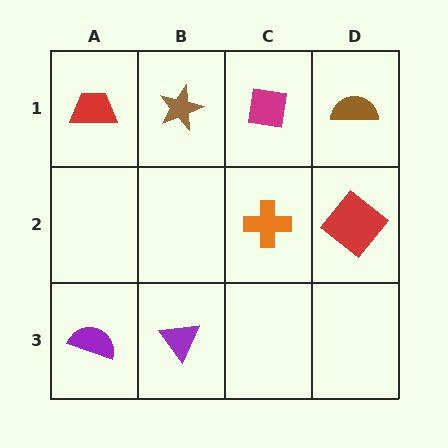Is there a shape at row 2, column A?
No, that cell is empty.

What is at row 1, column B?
A brown star.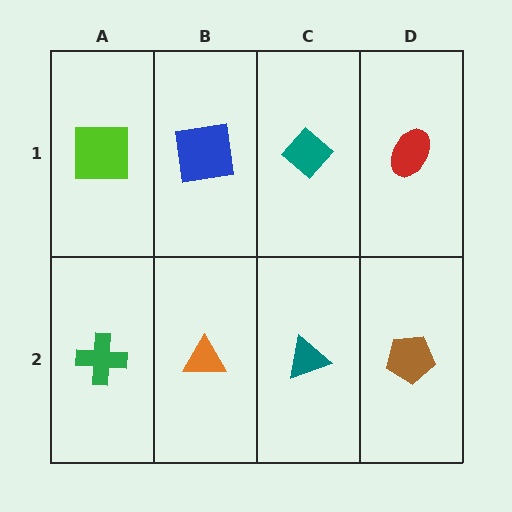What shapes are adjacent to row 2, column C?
A teal diamond (row 1, column C), an orange triangle (row 2, column B), a brown pentagon (row 2, column D).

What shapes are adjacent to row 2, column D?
A red ellipse (row 1, column D), a teal triangle (row 2, column C).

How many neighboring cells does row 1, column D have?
2.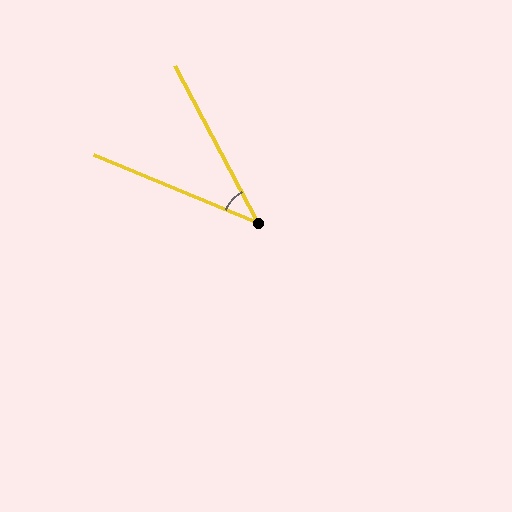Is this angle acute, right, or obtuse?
It is acute.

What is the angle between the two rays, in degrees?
Approximately 39 degrees.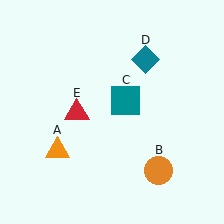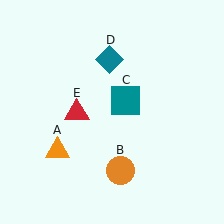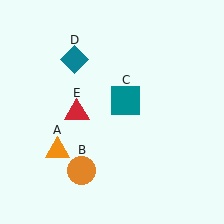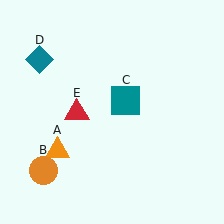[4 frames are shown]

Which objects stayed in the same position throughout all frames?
Orange triangle (object A) and teal square (object C) and red triangle (object E) remained stationary.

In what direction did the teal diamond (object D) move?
The teal diamond (object D) moved left.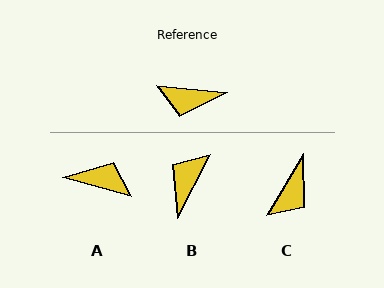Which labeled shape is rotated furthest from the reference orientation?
A, about 170 degrees away.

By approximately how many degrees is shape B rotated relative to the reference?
Approximately 112 degrees clockwise.